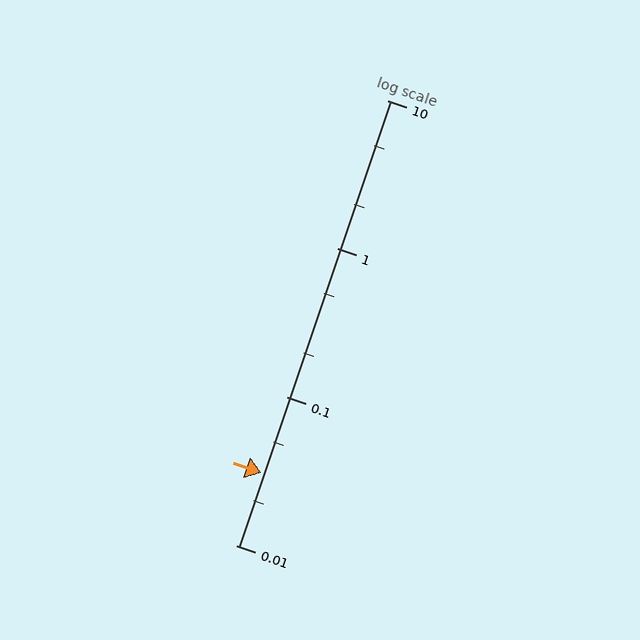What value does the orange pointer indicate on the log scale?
The pointer indicates approximately 0.031.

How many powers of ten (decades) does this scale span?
The scale spans 3 decades, from 0.01 to 10.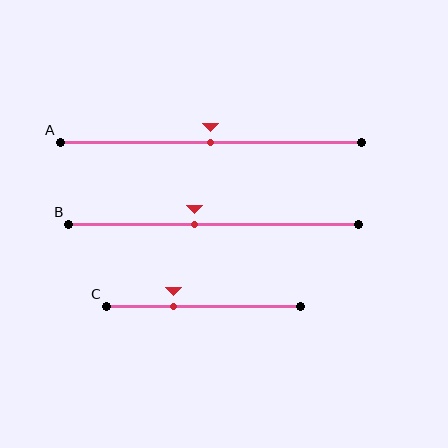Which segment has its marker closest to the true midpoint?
Segment A has its marker closest to the true midpoint.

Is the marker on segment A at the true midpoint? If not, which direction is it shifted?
Yes, the marker on segment A is at the true midpoint.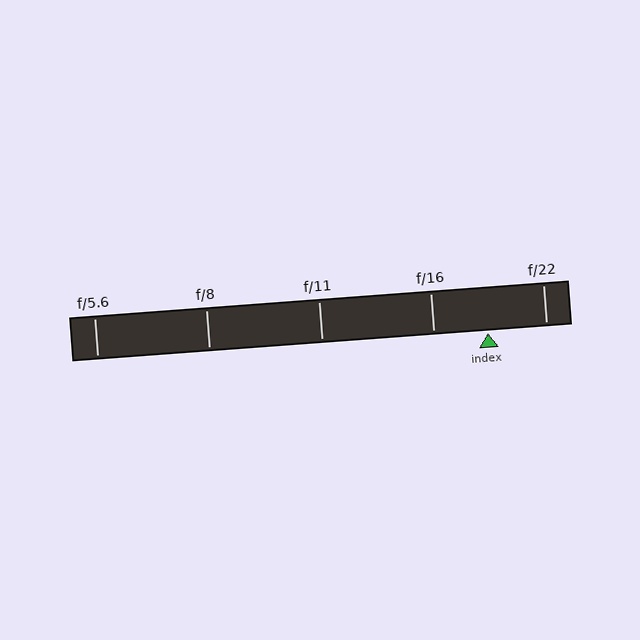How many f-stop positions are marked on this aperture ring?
There are 5 f-stop positions marked.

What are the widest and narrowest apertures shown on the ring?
The widest aperture shown is f/5.6 and the narrowest is f/22.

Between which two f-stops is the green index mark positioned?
The index mark is between f/16 and f/22.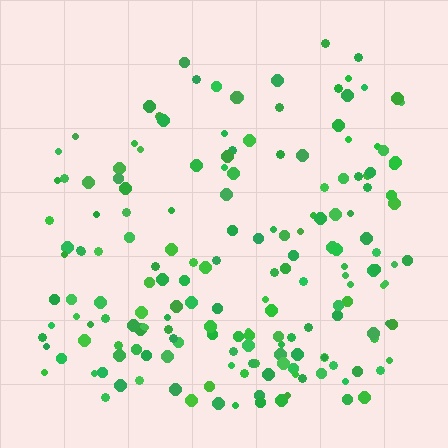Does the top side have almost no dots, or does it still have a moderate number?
Still a moderate number, just noticeably fewer than the bottom.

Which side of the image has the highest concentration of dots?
The bottom.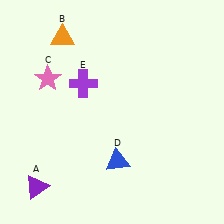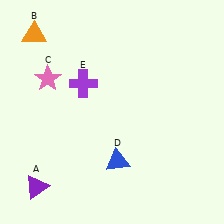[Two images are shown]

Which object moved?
The orange triangle (B) moved left.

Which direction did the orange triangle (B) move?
The orange triangle (B) moved left.